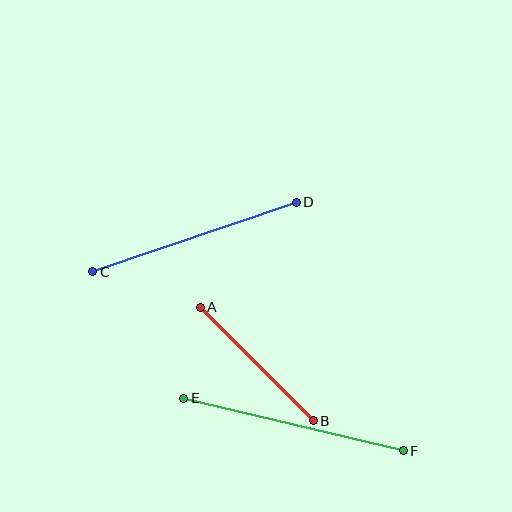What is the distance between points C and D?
The distance is approximately 215 pixels.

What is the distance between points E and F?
The distance is approximately 226 pixels.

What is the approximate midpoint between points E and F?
The midpoint is at approximately (294, 425) pixels.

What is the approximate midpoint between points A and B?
The midpoint is at approximately (257, 364) pixels.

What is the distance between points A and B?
The distance is approximately 160 pixels.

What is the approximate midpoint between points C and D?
The midpoint is at approximately (194, 237) pixels.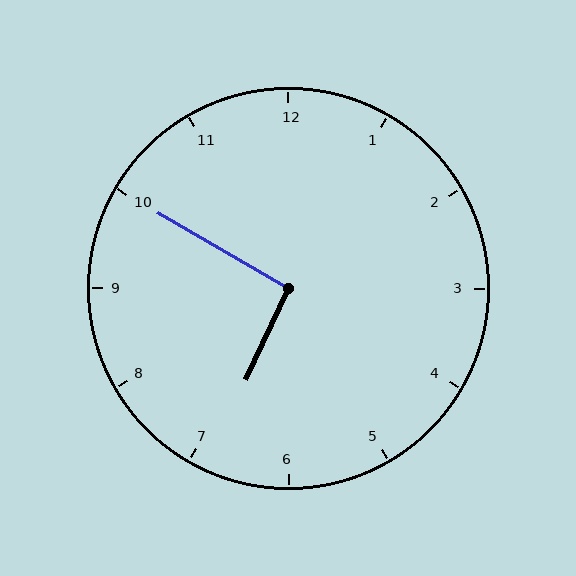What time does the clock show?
6:50.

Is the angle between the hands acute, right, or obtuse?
It is right.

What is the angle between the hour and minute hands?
Approximately 95 degrees.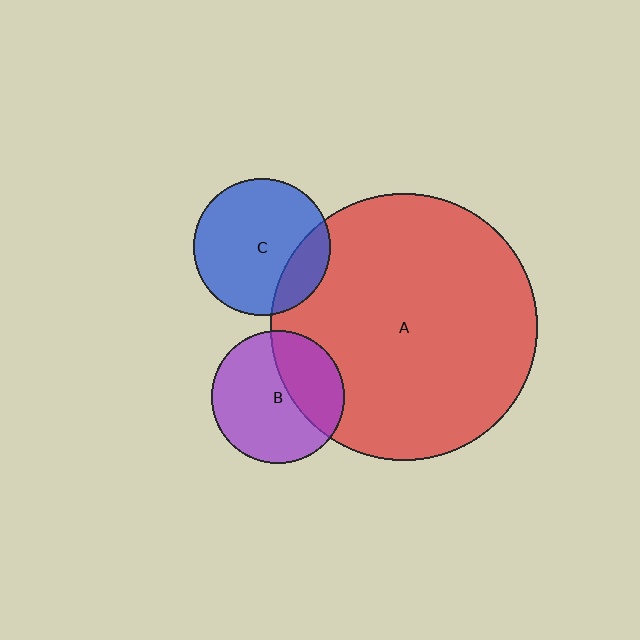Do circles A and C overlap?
Yes.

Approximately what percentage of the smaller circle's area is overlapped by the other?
Approximately 20%.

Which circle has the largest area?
Circle A (red).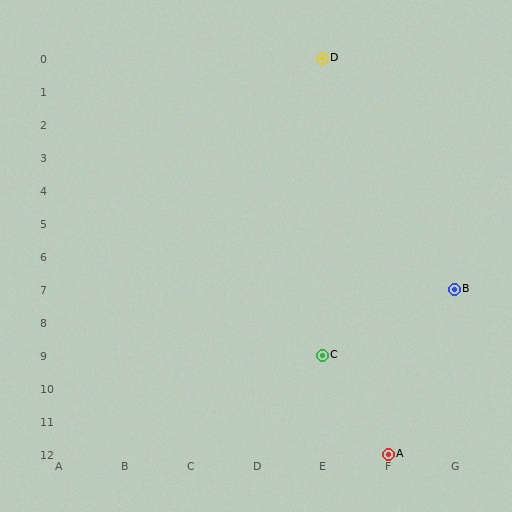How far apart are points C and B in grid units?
Points C and B are 2 columns and 2 rows apart (about 2.8 grid units diagonally).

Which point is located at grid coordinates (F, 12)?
Point A is at (F, 12).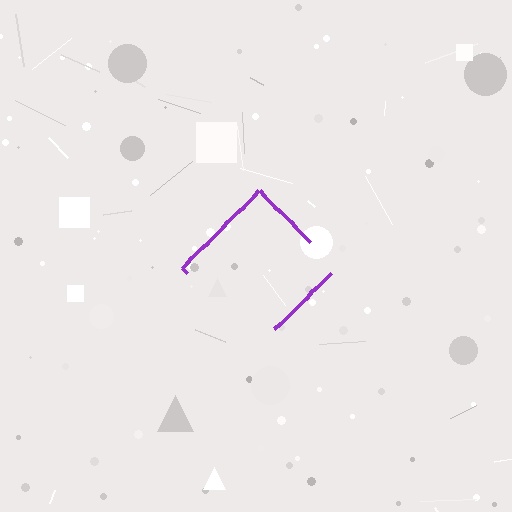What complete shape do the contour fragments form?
The contour fragments form a diamond.